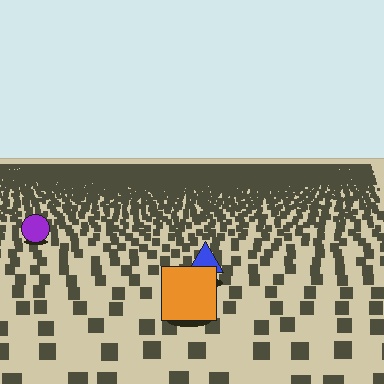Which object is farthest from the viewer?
The purple circle is farthest from the viewer. It appears smaller and the ground texture around it is denser.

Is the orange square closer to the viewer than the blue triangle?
Yes. The orange square is closer — you can tell from the texture gradient: the ground texture is coarser near it.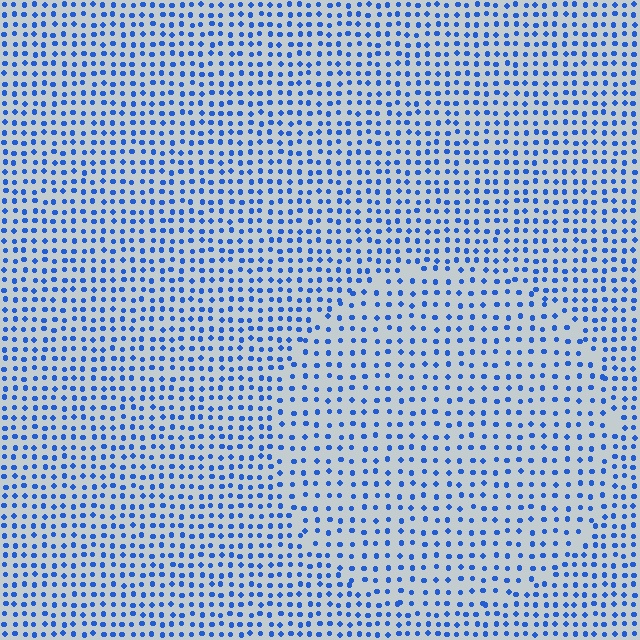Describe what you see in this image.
The image contains small blue elements arranged at two different densities. A circle-shaped region is visible where the elements are less densely packed than the surrounding area.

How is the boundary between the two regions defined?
The boundary is defined by a change in element density (approximately 1.5x ratio). All elements are the same color, size, and shape.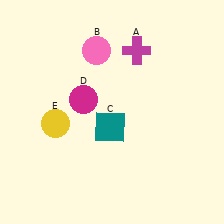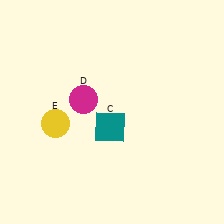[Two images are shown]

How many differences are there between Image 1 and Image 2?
There are 2 differences between the two images.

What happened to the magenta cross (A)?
The magenta cross (A) was removed in Image 2. It was in the top-right area of Image 1.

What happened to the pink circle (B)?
The pink circle (B) was removed in Image 2. It was in the top-left area of Image 1.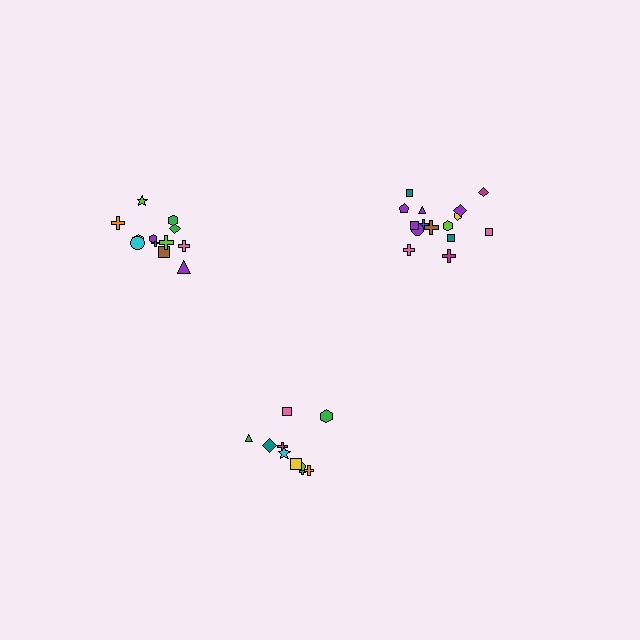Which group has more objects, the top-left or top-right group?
The top-right group.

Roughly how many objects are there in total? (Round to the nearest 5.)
Roughly 35 objects in total.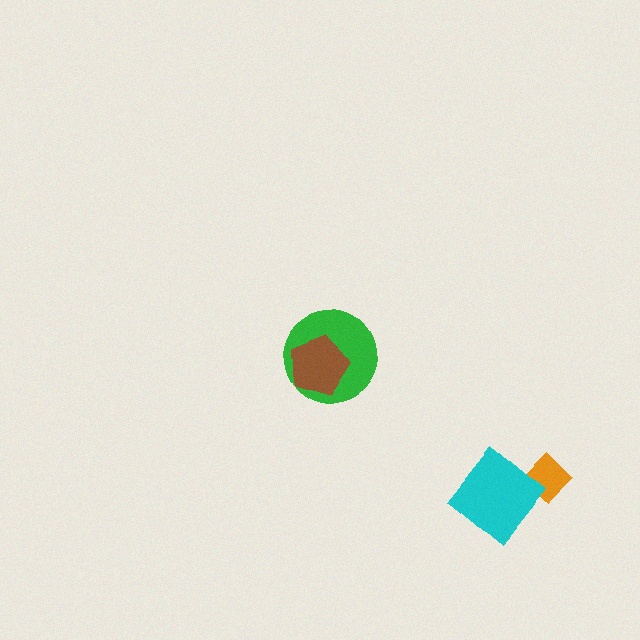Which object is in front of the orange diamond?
The cyan diamond is in front of the orange diamond.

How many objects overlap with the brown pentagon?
1 object overlaps with the brown pentagon.